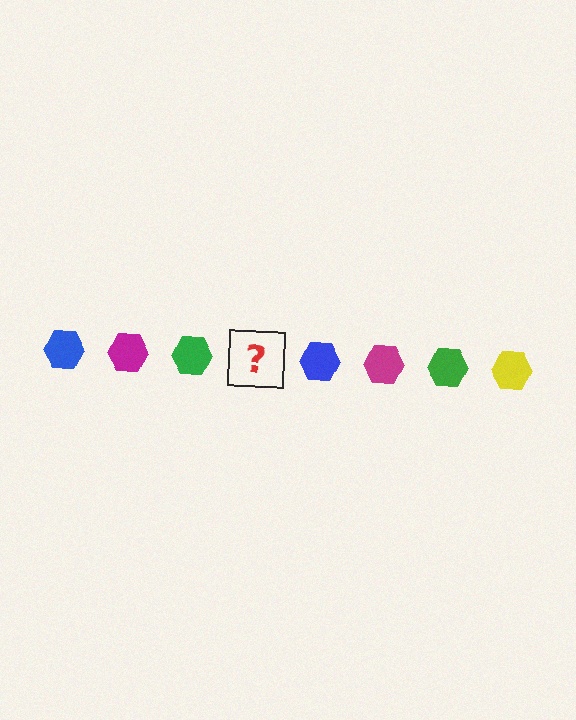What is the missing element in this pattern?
The missing element is a yellow hexagon.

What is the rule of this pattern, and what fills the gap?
The rule is that the pattern cycles through blue, magenta, green, yellow hexagons. The gap should be filled with a yellow hexagon.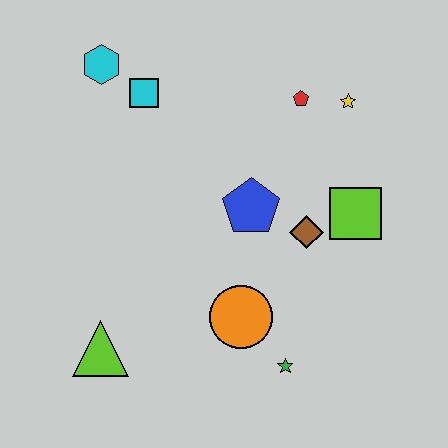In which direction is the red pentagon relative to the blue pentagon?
The red pentagon is above the blue pentagon.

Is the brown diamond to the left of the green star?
No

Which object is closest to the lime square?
The brown diamond is closest to the lime square.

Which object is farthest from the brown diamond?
The cyan hexagon is farthest from the brown diamond.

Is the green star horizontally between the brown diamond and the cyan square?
Yes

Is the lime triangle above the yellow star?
No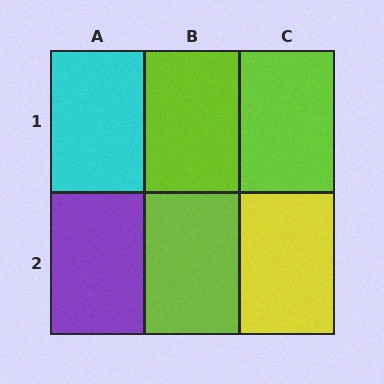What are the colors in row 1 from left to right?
Cyan, lime, lime.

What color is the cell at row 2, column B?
Lime.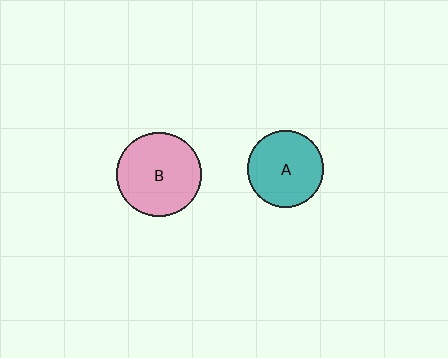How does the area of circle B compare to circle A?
Approximately 1.2 times.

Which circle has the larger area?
Circle B (pink).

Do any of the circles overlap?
No, none of the circles overlap.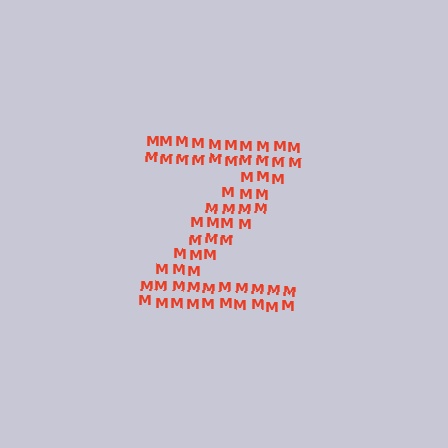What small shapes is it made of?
It is made of small letter M's.